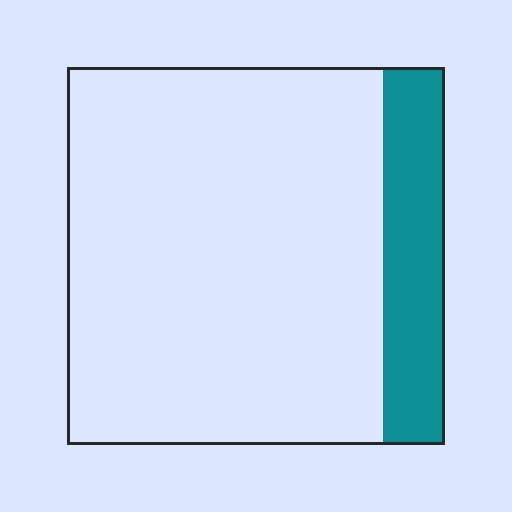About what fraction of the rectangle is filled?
About one sixth (1/6).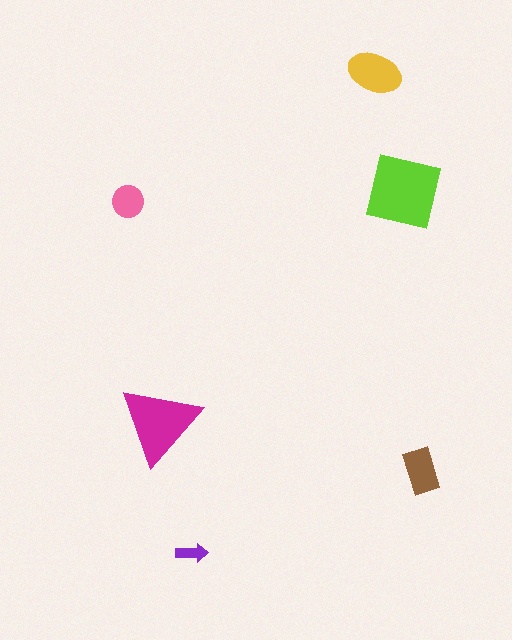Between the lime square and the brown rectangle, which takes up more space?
The lime square.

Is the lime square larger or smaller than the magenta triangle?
Larger.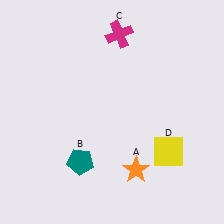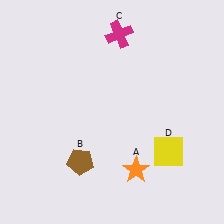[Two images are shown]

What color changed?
The pentagon (B) changed from teal in Image 1 to brown in Image 2.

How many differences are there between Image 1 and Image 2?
There is 1 difference between the two images.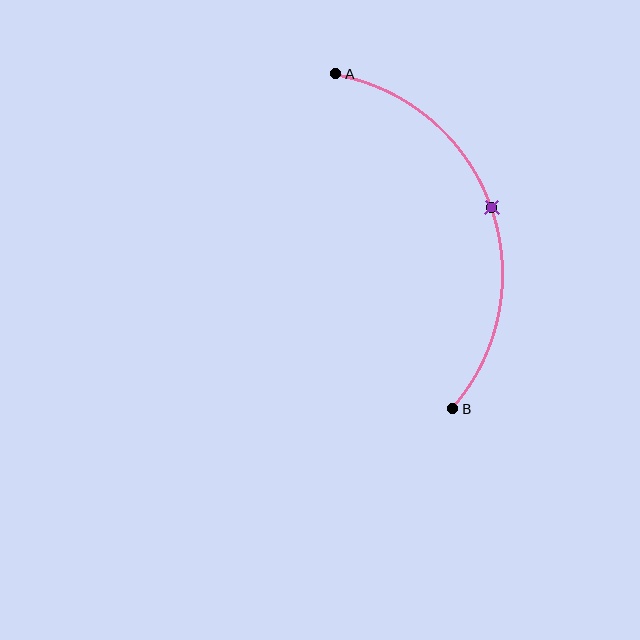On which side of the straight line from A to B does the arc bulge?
The arc bulges to the right of the straight line connecting A and B.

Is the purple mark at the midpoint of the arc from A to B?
Yes. The purple mark lies on the arc at equal arc-length from both A and B — it is the arc midpoint.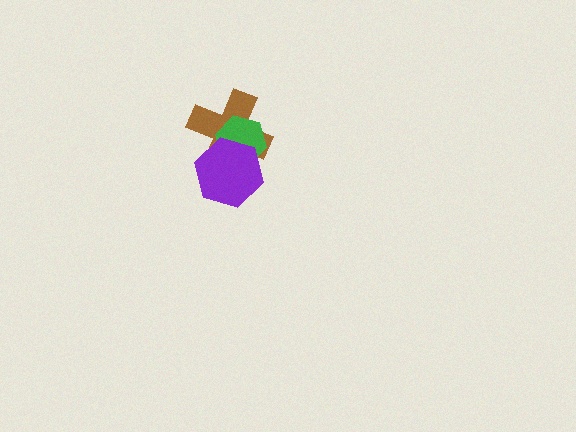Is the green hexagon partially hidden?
Yes, it is partially covered by another shape.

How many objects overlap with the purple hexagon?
2 objects overlap with the purple hexagon.